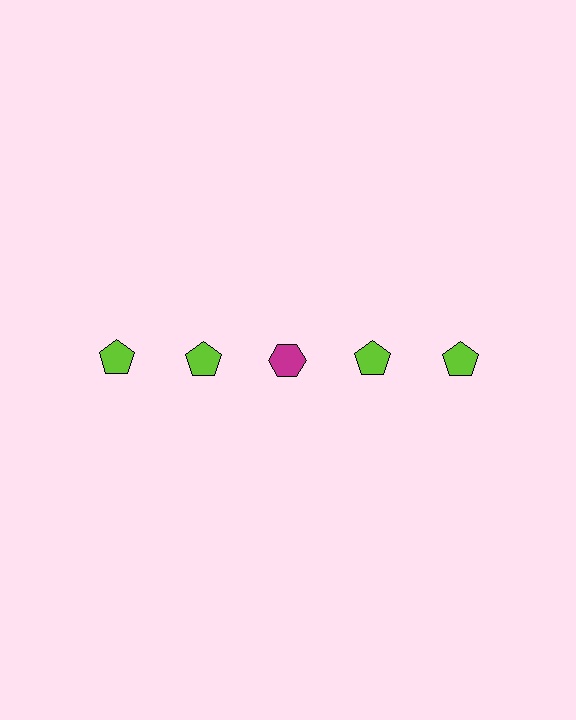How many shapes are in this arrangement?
There are 5 shapes arranged in a grid pattern.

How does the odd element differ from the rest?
It differs in both color (magenta instead of lime) and shape (hexagon instead of pentagon).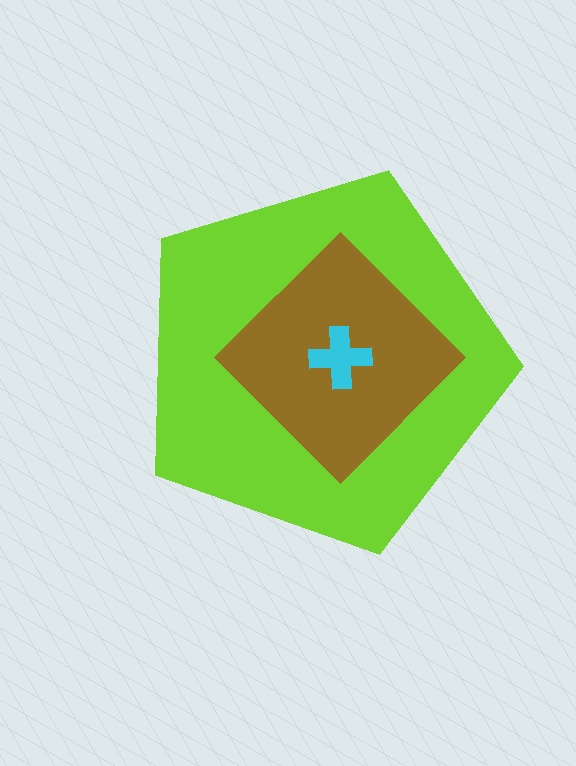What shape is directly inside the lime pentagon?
The brown diamond.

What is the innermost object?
The cyan cross.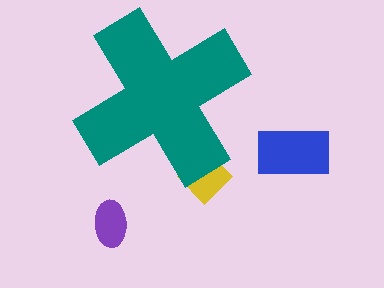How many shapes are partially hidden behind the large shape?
1 shape is partially hidden.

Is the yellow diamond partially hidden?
Yes, the yellow diamond is partially hidden behind the teal cross.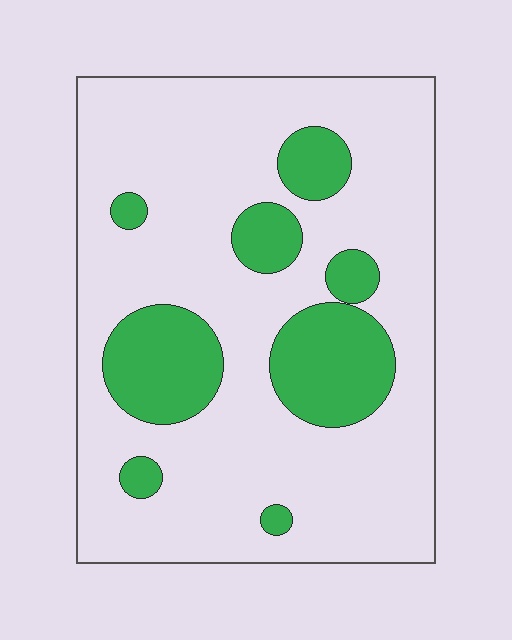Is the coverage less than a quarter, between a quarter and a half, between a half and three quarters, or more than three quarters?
Less than a quarter.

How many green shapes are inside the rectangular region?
8.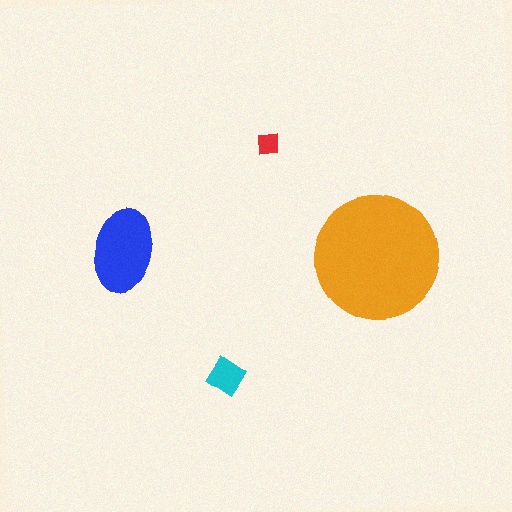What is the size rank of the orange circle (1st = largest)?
1st.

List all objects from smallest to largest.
The red square, the cyan diamond, the blue ellipse, the orange circle.